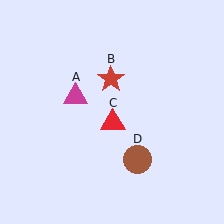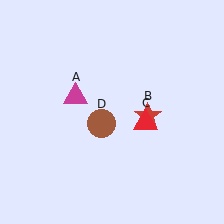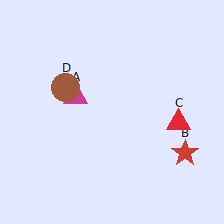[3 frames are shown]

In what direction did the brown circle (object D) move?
The brown circle (object D) moved up and to the left.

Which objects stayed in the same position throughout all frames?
Magenta triangle (object A) remained stationary.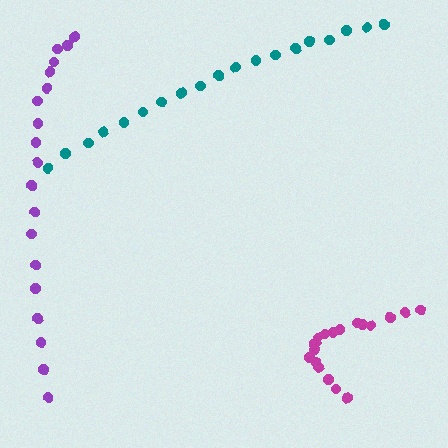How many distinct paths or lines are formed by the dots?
There are 3 distinct paths.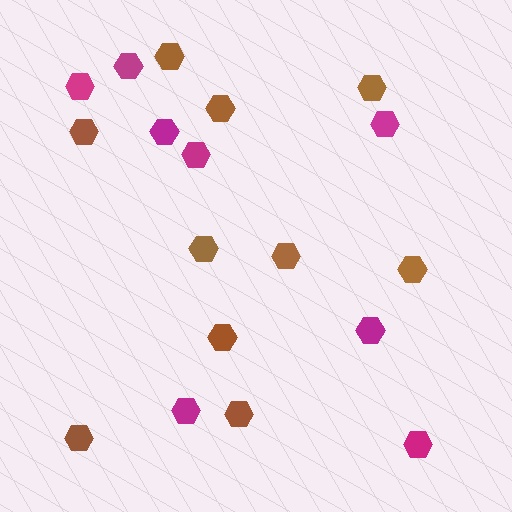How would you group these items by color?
There are 2 groups: one group of brown hexagons (10) and one group of magenta hexagons (8).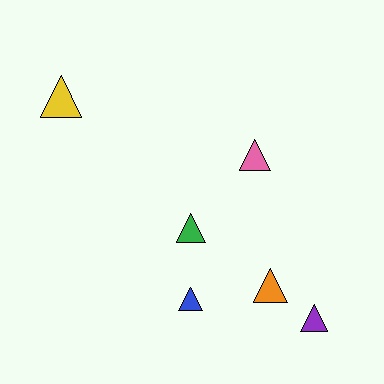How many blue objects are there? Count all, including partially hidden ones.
There is 1 blue object.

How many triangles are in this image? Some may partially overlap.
There are 6 triangles.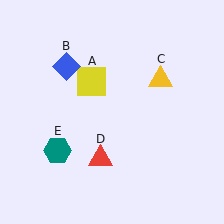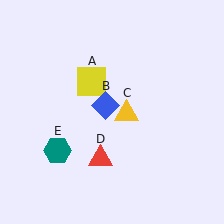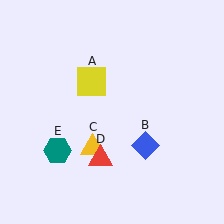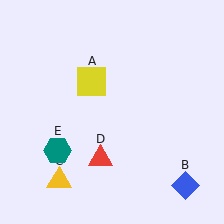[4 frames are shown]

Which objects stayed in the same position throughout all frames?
Yellow square (object A) and red triangle (object D) and teal hexagon (object E) remained stationary.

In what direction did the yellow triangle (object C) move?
The yellow triangle (object C) moved down and to the left.